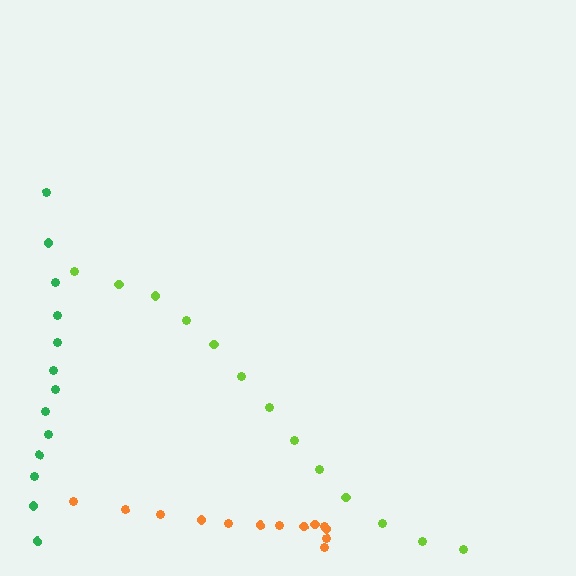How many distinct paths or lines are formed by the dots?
There are 3 distinct paths.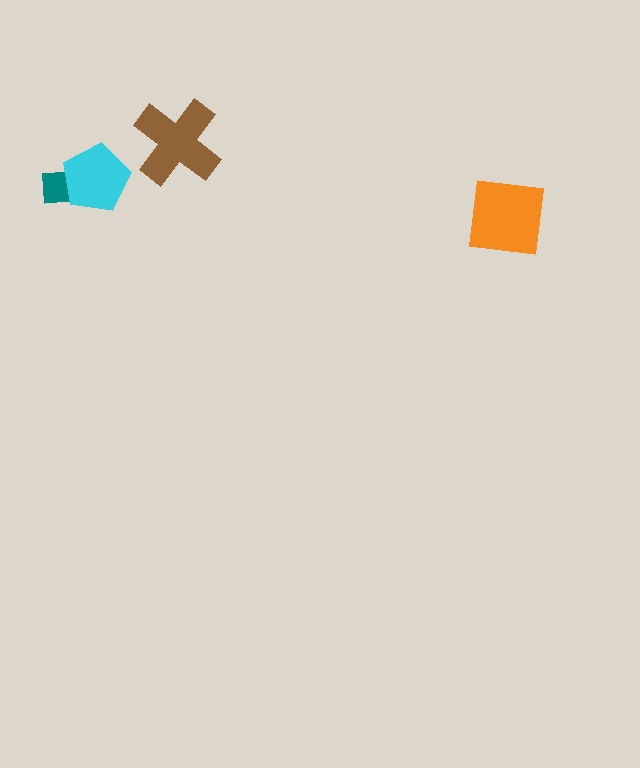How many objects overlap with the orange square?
0 objects overlap with the orange square.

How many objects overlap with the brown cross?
0 objects overlap with the brown cross.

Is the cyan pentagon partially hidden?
No, no other shape covers it.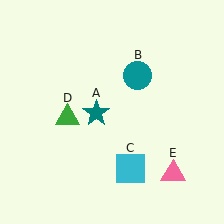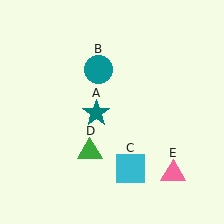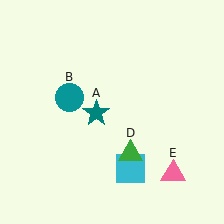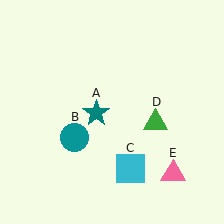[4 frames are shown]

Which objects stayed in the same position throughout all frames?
Teal star (object A) and cyan square (object C) and pink triangle (object E) remained stationary.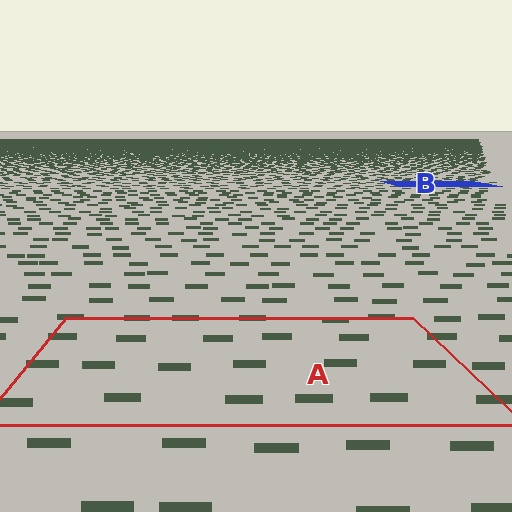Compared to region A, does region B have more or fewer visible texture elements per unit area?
Region B has more texture elements per unit area — they are packed more densely because it is farther away.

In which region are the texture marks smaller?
The texture marks are smaller in region B, because it is farther away.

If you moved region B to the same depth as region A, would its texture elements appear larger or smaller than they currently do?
They would appear larger. At a closer depth, the same texture elements are projected at a bigger on-screen size.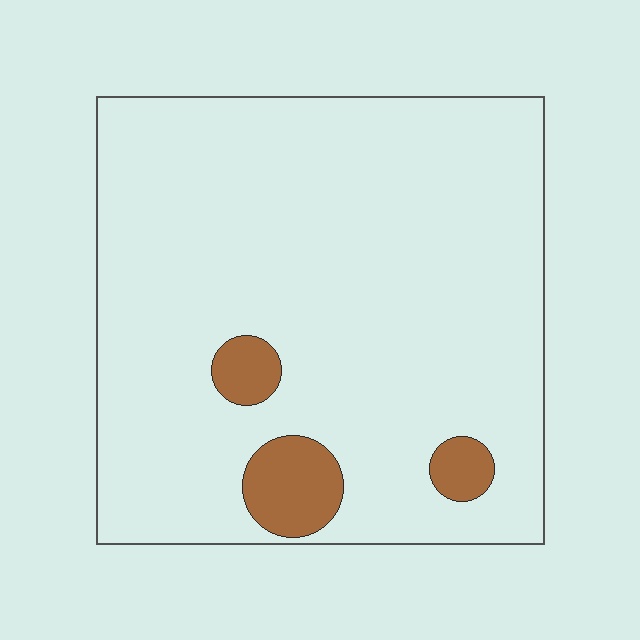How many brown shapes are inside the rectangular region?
3.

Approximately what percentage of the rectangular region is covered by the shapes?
Approximately 10%.